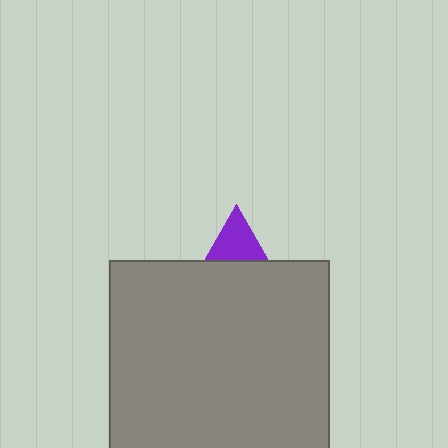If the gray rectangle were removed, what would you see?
You would see the complete purple triangle.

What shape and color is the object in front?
The object in front is a gray rectangle.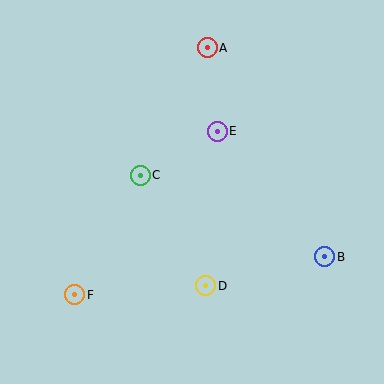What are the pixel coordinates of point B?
Point B is at (325, 257).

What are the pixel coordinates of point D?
Point D is at (206, 286).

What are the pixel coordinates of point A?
Point A is at (207, 48).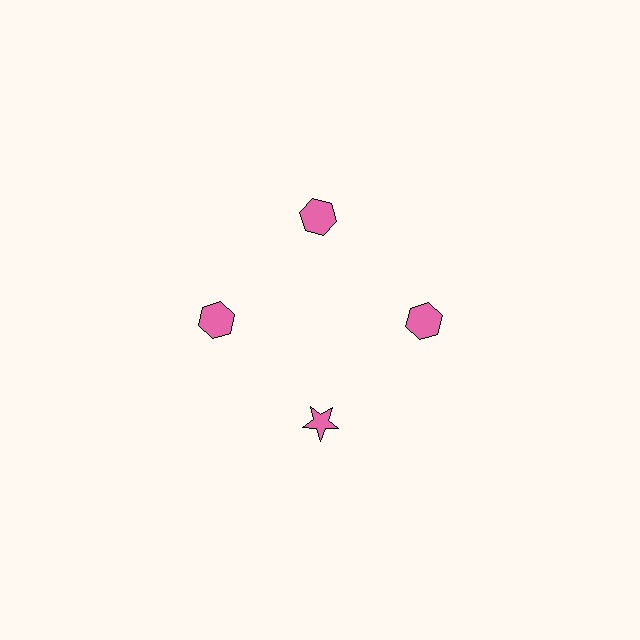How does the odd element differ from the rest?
It has a different shape: star instead of hexagon.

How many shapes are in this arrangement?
There are 4 shapes arranged in a ring pattern.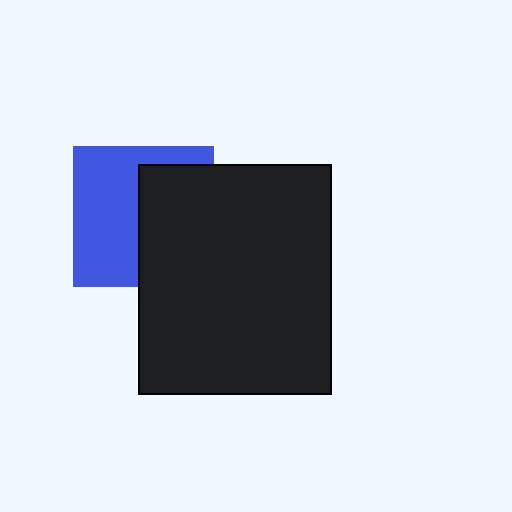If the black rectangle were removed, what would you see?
You would see the complete blue square.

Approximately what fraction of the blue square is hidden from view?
Roughly 47% of the blue square is hidden behind the black rectangle.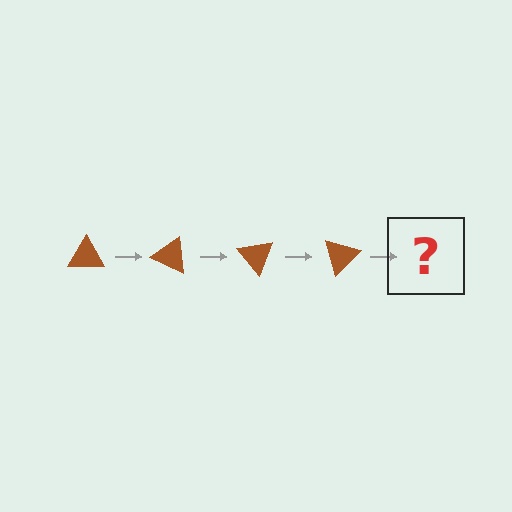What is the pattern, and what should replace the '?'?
The pattern is that the triangle rotates 25 degrees each step. The '?' should be a brown triangle rotated 100 degrees.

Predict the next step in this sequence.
The next step is a brown triangle rotated 100 degrees.